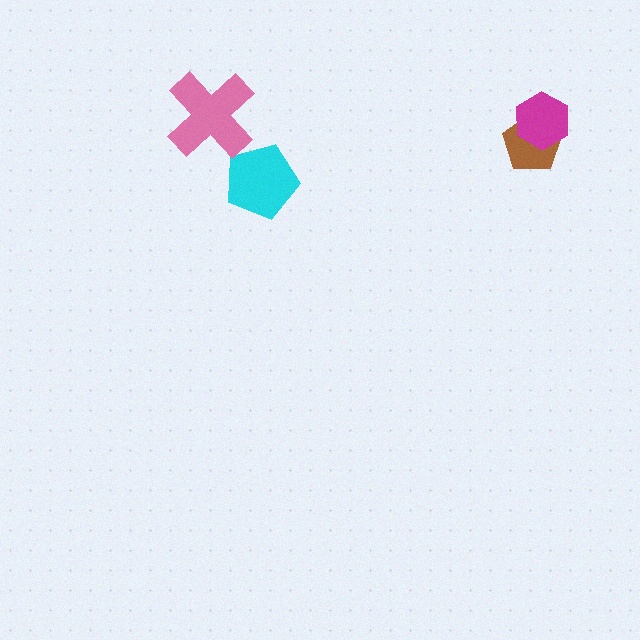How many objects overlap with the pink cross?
0 objects overlap with the pink cross.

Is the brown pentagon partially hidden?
Yes, it is partially covered by another shape.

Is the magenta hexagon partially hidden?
No, no other shape covers it.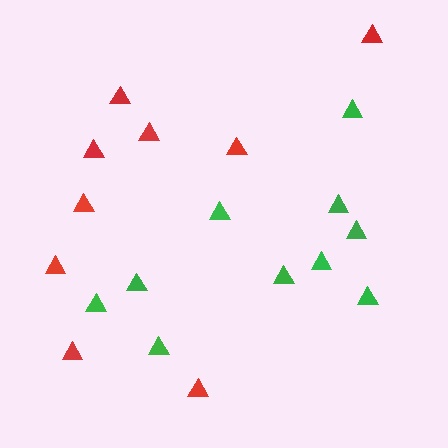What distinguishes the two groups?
There are 2 groups: one group of green triangles (10) and one group of red triangles (9).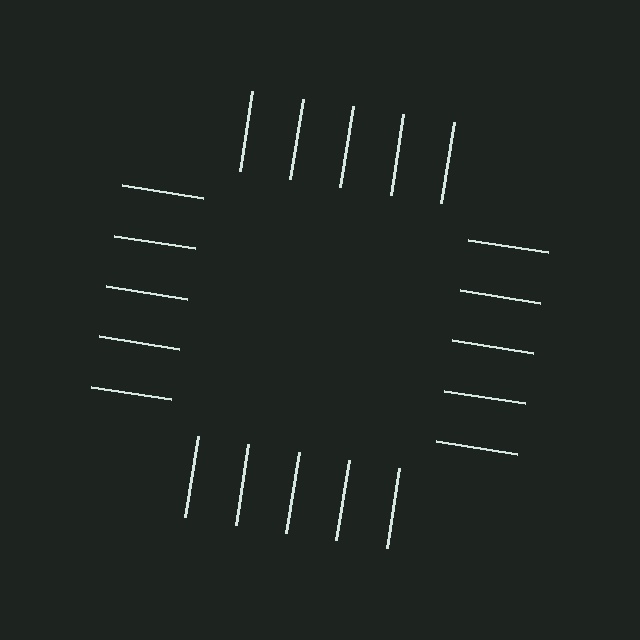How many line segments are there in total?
20 — 5 along each of the 4 edges.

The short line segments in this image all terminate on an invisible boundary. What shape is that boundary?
An illusory square — the line segments terminate on its edges but no continuous stroke is drawn.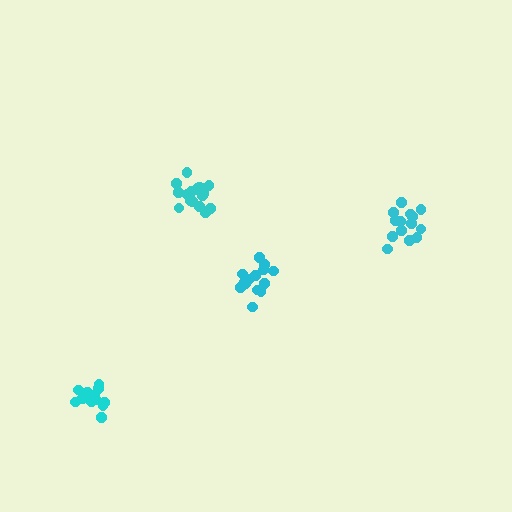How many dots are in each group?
Group 1: 14 dots, Group 2: 14 dots, Group 3: 12 dots, Group 4: 18 dots (58 total).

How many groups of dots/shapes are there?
There are 4 groups.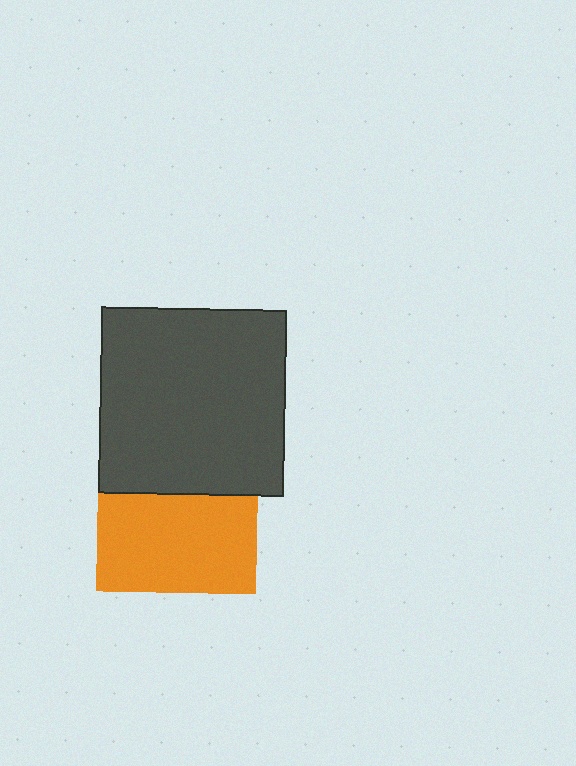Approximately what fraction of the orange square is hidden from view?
Roughly 39% of the orange square is hidden behind the dark gray square.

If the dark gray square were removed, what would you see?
You would see the complete orange square.